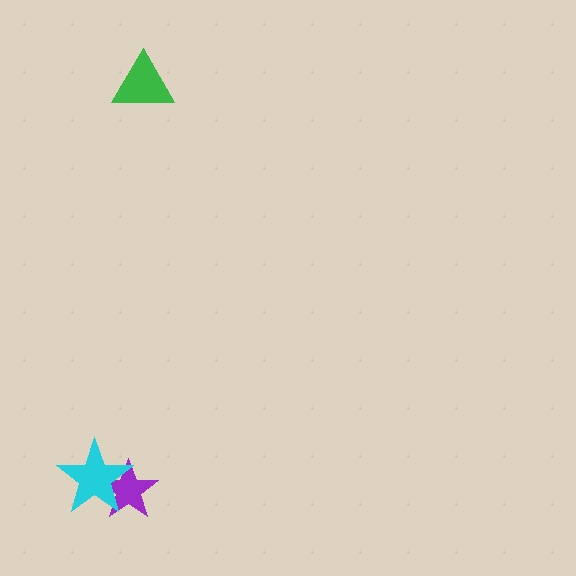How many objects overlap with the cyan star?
1 object overlaps with the cyan star.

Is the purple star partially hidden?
Yes, it is partially covered by another shape.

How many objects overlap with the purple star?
1 object overlaps with the purple star.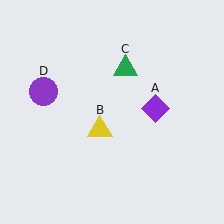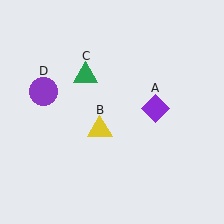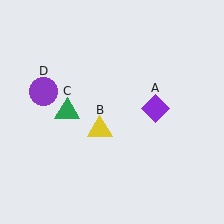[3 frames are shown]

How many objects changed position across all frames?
1 object changed position: green triangle (object C).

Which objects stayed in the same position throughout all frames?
Purple diamond (object A) and yellow triangle (object B) and purple circle (object D) remained stationary.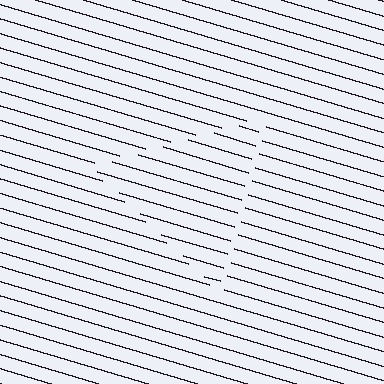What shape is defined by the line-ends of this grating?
An illusory triangle. The interior of the shape contains the same grating, shifted by half a period — the contour is defined by the phase discontinuity where line-ends from the inner and outer gratings abut.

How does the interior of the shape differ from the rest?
The interior of the shape contains the same grating, shifted by half a period — the contour is defined by the phase discontinuity where line-ends from the inner and outer gratings abut.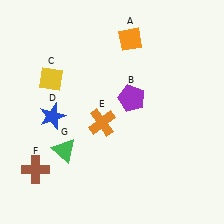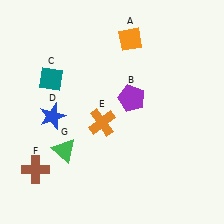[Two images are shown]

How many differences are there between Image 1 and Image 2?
There is 1 difference between the two images.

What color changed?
The diamond (C) changed from yellow in Image 1 to teal in Image 2.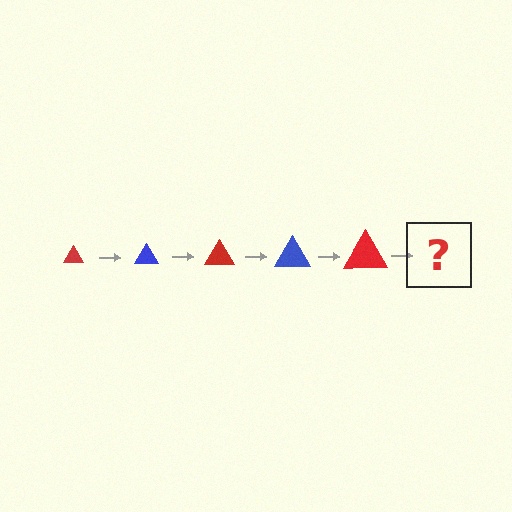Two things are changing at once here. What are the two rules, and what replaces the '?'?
The two rules are that the triangle grows larger each step and the color cycles through red and blue. The '?' should be a blue triangle, larger than the previous one.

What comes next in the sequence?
The next element should be a blue triangle, larger than the previous one.